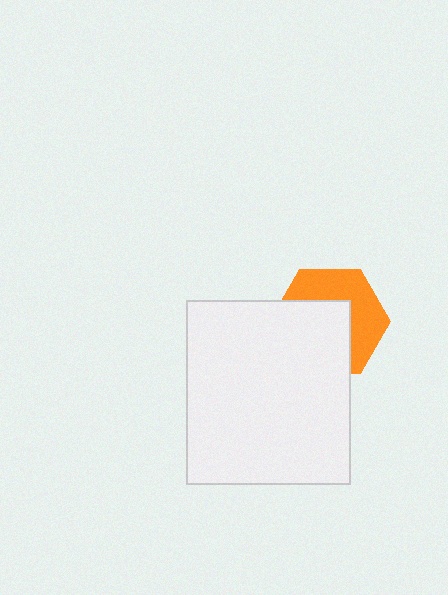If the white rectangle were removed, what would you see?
You would see the complete orange hexagon.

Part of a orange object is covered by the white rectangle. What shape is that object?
It is a hexagon.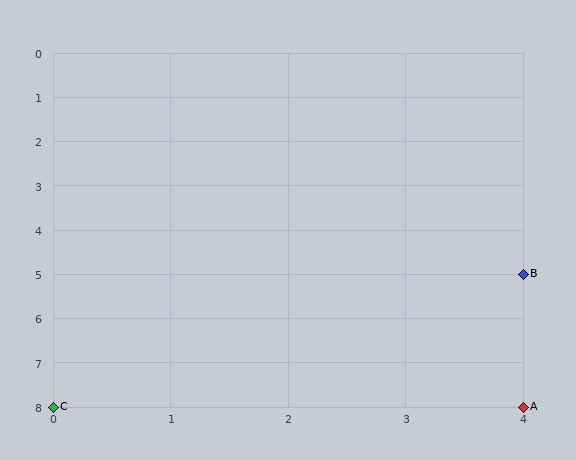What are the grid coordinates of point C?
Point C is at grid coordinates (0, 8).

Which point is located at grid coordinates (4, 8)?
Point A is at (4, 8).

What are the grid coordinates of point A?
Point A is at grid coordinates (4, 8).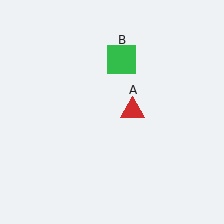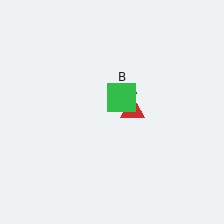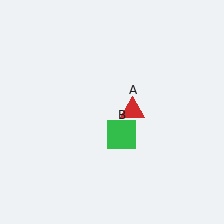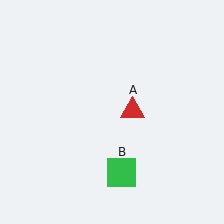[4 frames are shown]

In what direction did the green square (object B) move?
The green square (object B) moved down.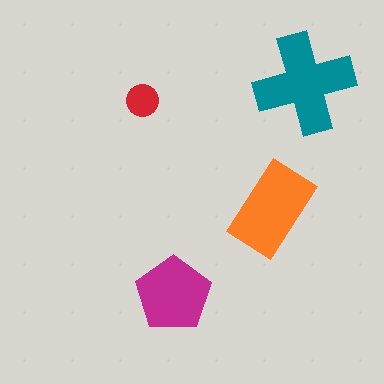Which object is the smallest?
The red circle.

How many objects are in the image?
There are 4 objects in the image.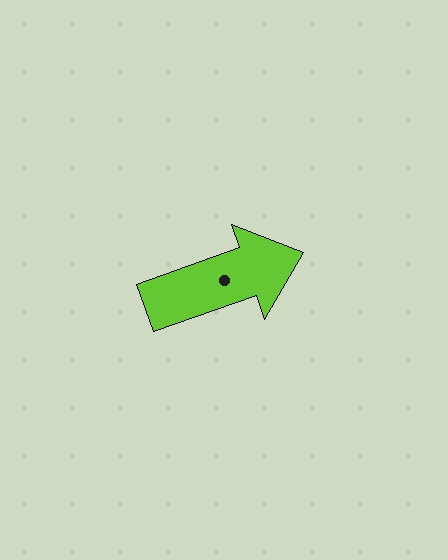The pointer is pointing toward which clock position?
Roughly 2 o'clock.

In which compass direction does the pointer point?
East.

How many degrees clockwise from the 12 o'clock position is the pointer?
Approximately 71 degrees.